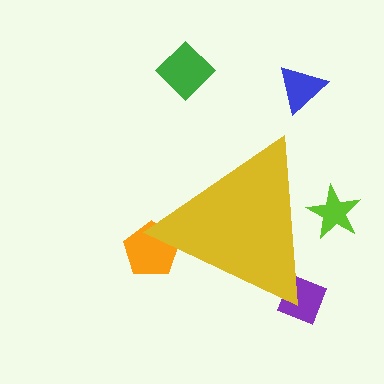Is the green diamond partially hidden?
No, the green diamond is fully visible.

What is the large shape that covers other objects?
A yellow triangle.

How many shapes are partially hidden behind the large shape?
3 shapes are partially hidden.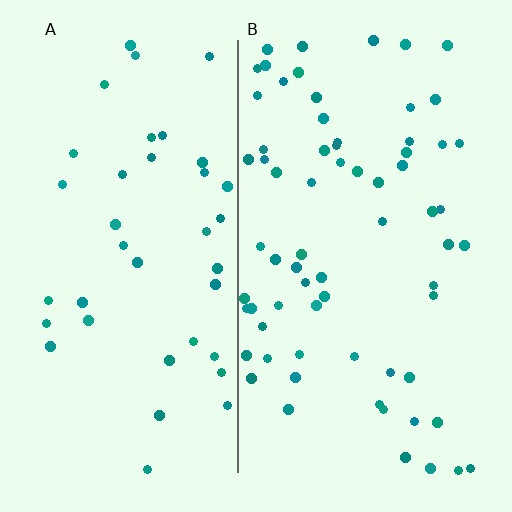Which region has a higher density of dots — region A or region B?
B (the right).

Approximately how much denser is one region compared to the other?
Approximately 1.8× — region B over region A.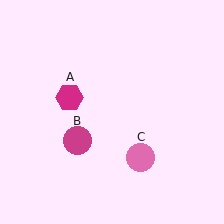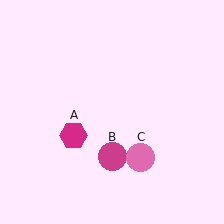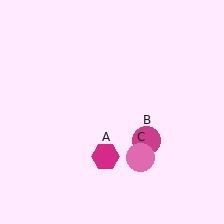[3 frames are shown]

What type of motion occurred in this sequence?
The magenta hexagon (object A), magenta circle (object B) rotated counterclockwise around the center of the scene.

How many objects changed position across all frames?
2 objects changed position: magenta hexagon (object A), magenta circle (object B).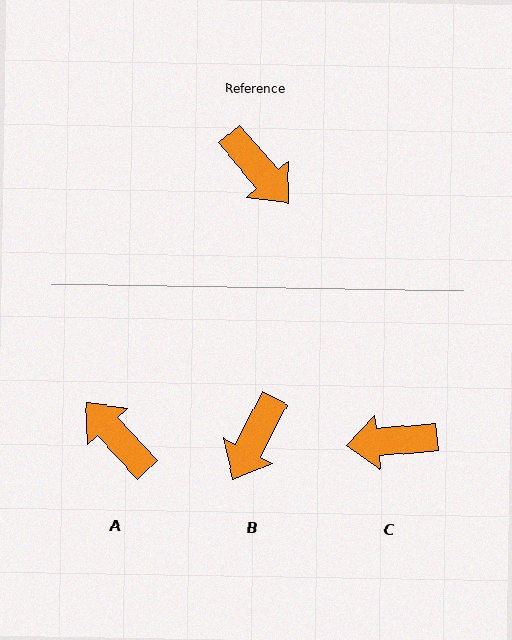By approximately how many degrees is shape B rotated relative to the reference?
Approximately 68 degrees clockwise.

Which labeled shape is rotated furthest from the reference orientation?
A, about 178 degrees away.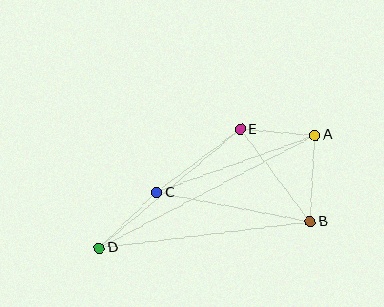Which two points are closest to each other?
Points A and E are closest to each other.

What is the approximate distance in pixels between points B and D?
The distance between B and D is approximately 212 pixels.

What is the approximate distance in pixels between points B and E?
The distance between B and E is approximately 116 pixels.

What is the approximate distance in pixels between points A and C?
The distance between A and C is approximately 168 pixels.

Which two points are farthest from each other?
Points A and D are farthest from each other.